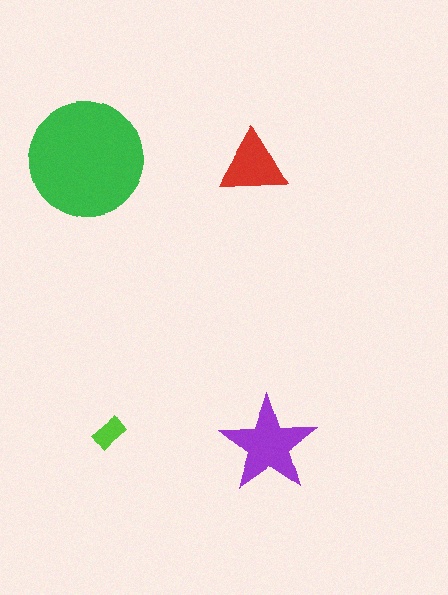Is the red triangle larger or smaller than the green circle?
Smaller.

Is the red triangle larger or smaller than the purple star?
Smaller.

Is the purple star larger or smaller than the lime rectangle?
Larger.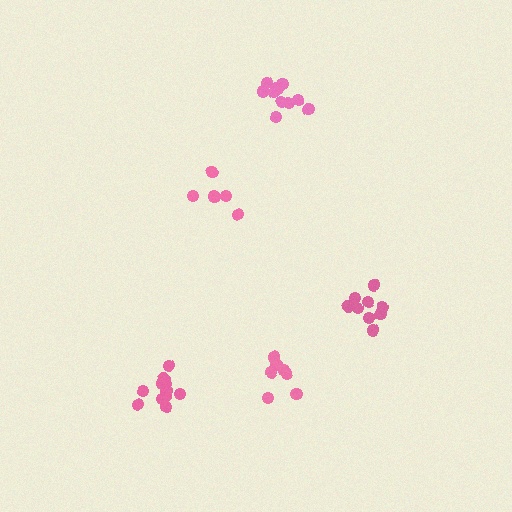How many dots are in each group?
Group 1: 11 dots, Group 2: 9 dots, Group 3: 11 dots, Group 4: 7 dots, Group 5: 6 dots (44 total).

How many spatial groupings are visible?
There are 5 spatial groupings.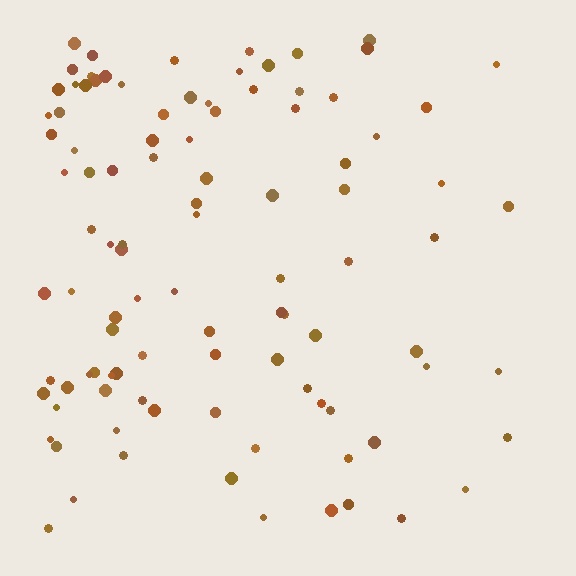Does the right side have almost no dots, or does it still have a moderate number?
Still a moderate number, just noticeably fewer than the left.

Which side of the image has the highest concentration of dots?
The left.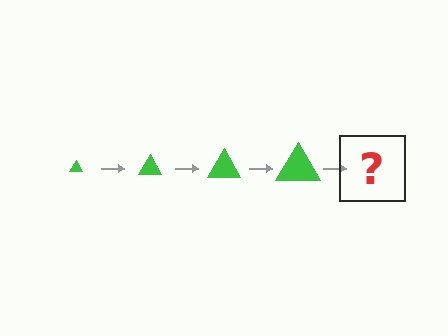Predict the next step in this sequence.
The next step is a green triangle, larger than the previous one.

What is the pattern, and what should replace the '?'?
The pattern is that the triangle gets progressively larger each step. The '?' should be a green triangle, larger than the previous one.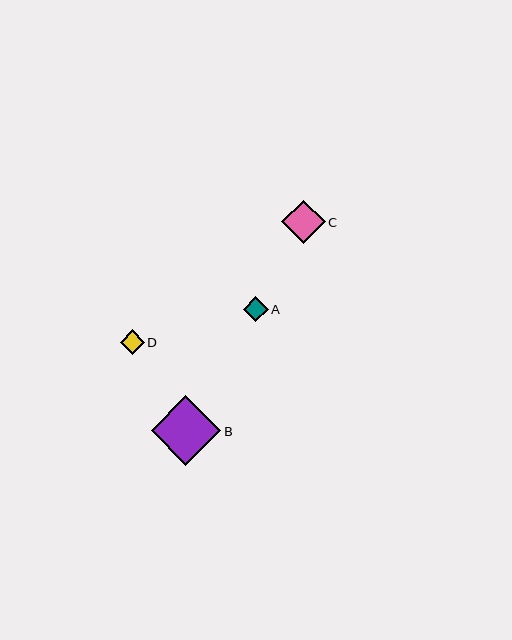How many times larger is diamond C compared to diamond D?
Diamond C is approximately 1.8 times the size of diamond D.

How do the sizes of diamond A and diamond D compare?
Diamond A and diamond D are approximately the same size.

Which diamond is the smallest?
Diamond D is the smallest with a size of approximately 24 pixels.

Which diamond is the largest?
Diamond B is the largest with a size of approximately 69 pixels.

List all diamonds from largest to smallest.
From largest to smallest: B, C, A, D.